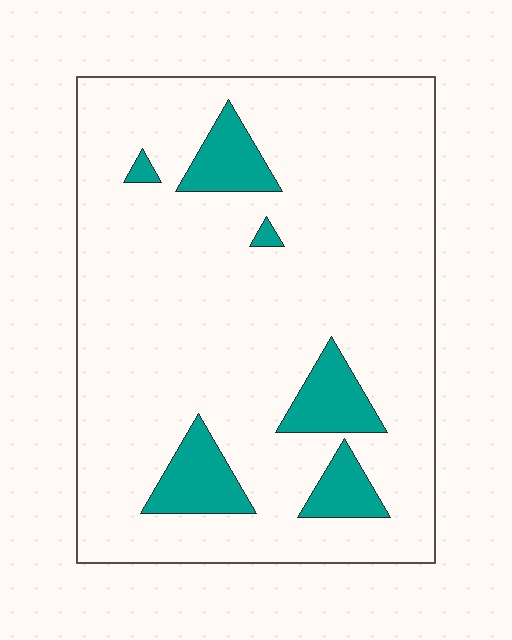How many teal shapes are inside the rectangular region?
6.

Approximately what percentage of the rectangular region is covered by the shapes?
Approximately 10%.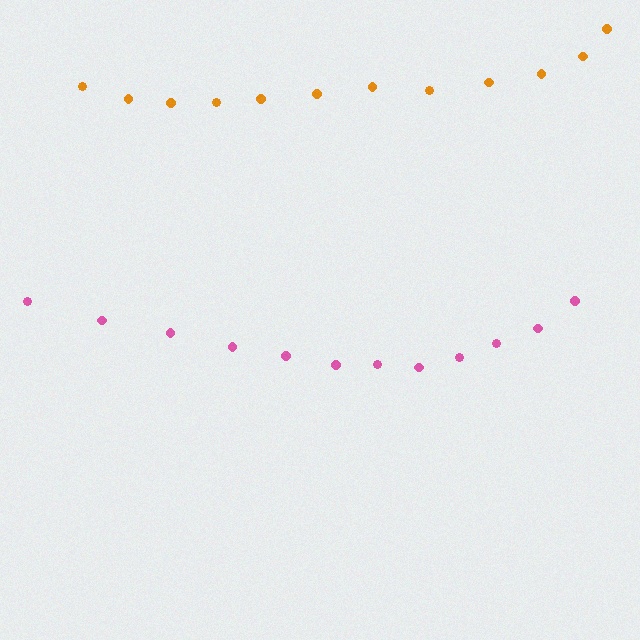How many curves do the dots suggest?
There are 2 distinct paths.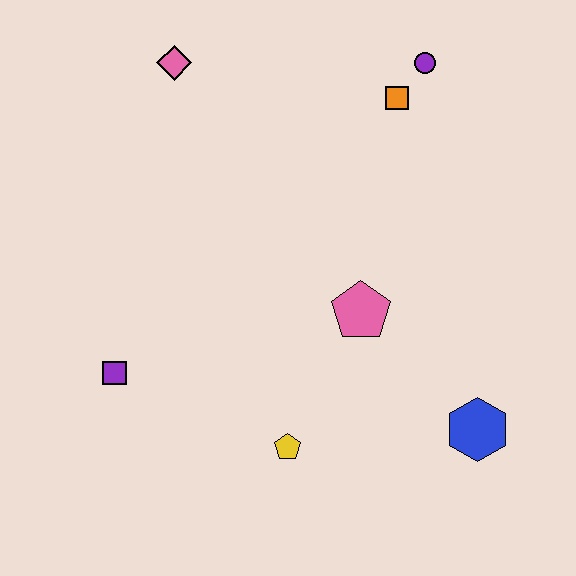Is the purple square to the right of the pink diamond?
No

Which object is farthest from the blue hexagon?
The pink diamond is farthest from the blue hexagon.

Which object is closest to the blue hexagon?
The pink pentagon is closest to the blue hexagon.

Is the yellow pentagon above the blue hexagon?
No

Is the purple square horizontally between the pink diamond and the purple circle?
No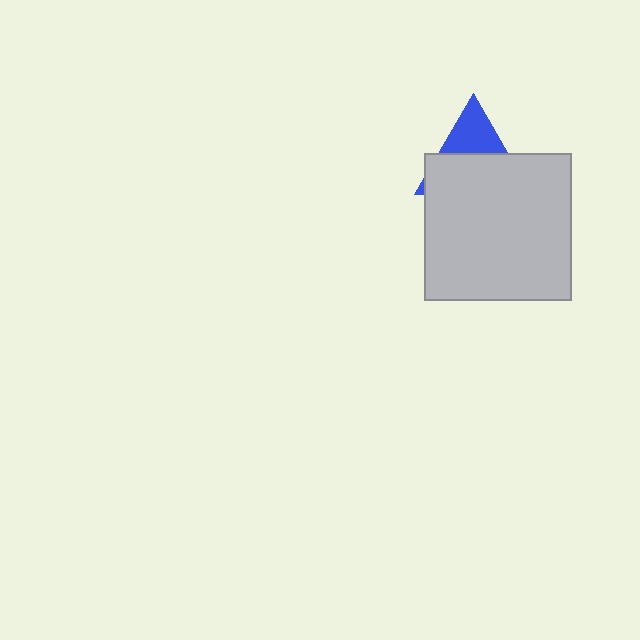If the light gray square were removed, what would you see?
You would see the complete blue triangle.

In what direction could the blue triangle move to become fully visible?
The blue triangle could move up. That would shift it out from behind the light gray square entirely.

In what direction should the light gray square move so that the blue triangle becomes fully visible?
The light gray square should move down. That is the shortest direction to clear the overlap and leave the blue triangle fully visible.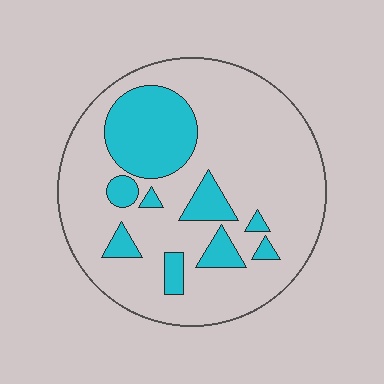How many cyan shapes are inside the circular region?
9.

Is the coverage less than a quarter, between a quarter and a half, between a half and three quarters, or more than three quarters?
Less than a quarter.